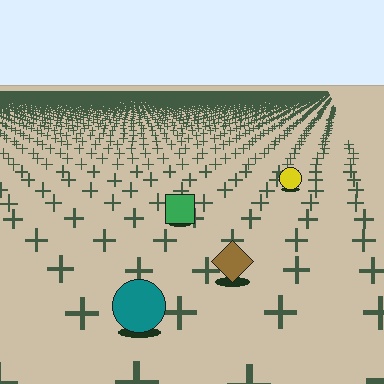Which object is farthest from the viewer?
The yellow circle is farthest from the viewer. It appears smaller and the ground texture around it is denser.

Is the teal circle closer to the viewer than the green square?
Yes. The teal circle is closer — you can tell from the texture gradient: the ground texture is coarser near it.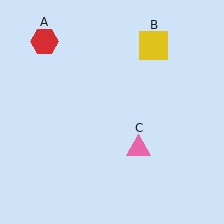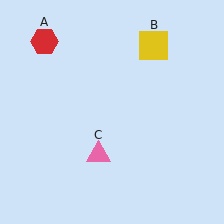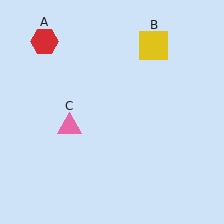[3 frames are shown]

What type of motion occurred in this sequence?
The pink triangle (object C) rotated clockwise around the center of the scene.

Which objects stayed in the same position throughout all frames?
Red hexagon (object A) and yellow square (object B) remained stationary.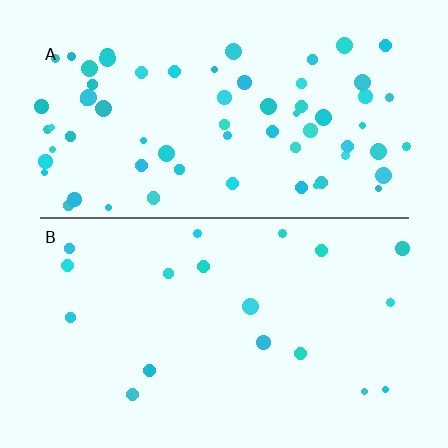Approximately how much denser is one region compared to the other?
Approximately 3.7× — region A over region B.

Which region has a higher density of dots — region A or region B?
A (the top).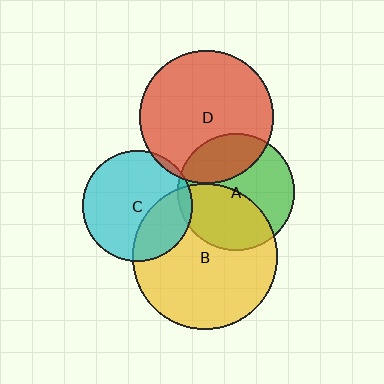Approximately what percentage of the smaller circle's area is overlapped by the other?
Approximately 5%.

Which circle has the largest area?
Circle B (yellow).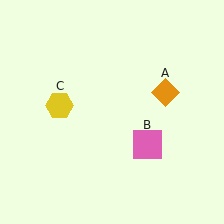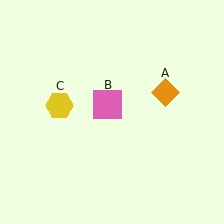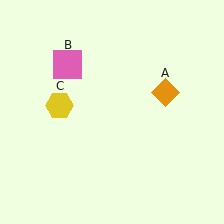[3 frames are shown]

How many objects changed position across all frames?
1 object changed position: pink square (object B).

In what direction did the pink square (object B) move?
The pink square (object B) moved up and to the left.